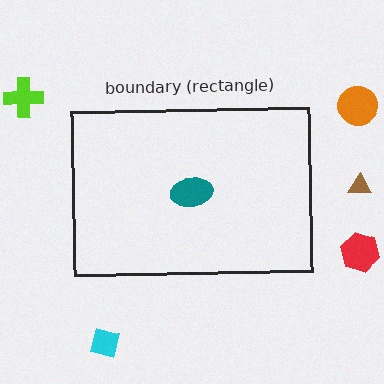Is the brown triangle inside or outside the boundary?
Outside.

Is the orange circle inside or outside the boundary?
Outside.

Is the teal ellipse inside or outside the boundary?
Inside.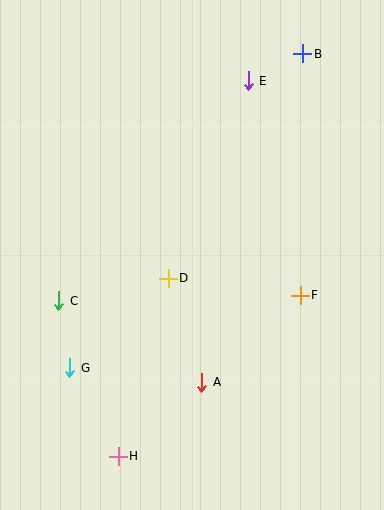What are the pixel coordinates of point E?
Point E is at (248, 81).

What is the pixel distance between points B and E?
The distance between B and E is 61 pixels.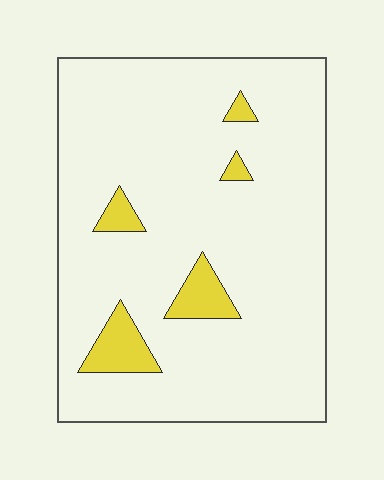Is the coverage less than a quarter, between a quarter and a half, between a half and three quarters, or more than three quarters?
Less than a quarter.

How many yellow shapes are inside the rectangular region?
5.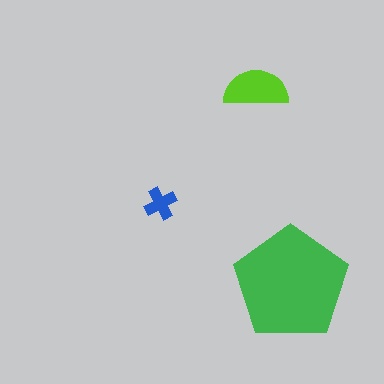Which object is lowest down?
The green pentagon is bottommost.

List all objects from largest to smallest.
The green pentagon, the lime semicircle, the blue cross.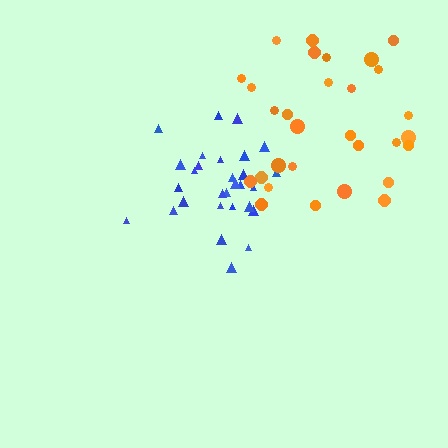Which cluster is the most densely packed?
Blue.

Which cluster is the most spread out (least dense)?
Orange.